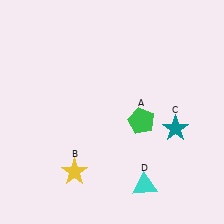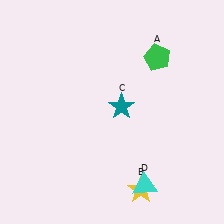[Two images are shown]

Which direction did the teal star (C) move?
The teal star (C) moved left.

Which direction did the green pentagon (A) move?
The green pentagon (A) moved up.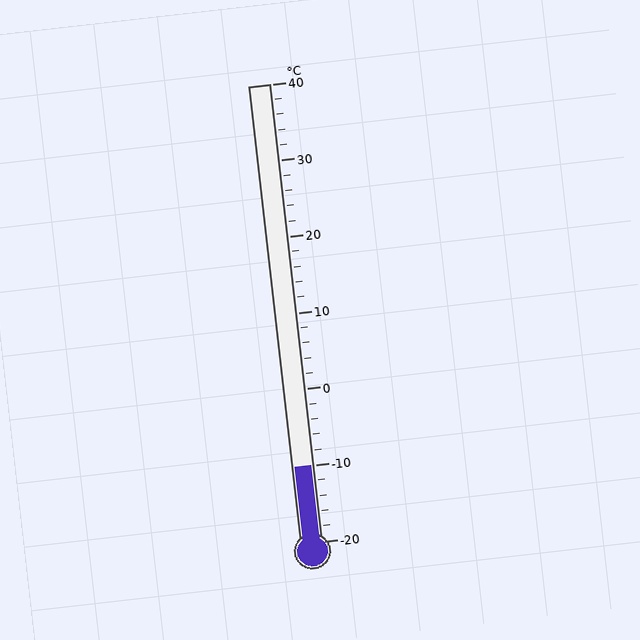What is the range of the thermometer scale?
The thermometer scale ranges from -20°C to 40°C.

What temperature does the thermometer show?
The thermometer shows approximately -10°C.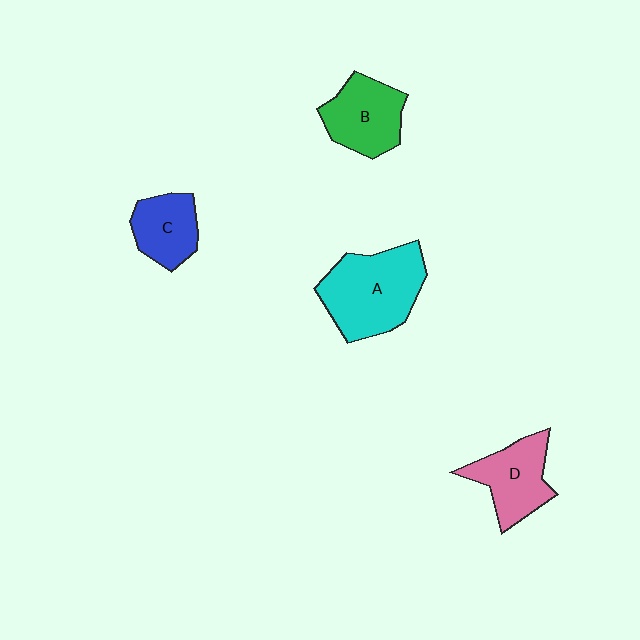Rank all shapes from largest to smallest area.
From largest to smallest: A (cyan), B (green), D (pink), C (blue).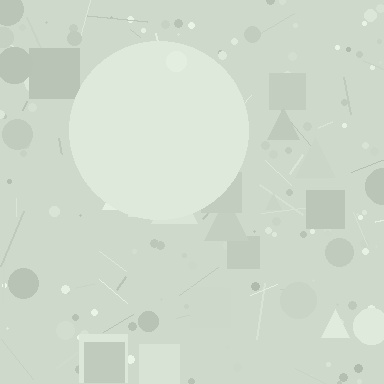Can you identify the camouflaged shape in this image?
The camouflaged shape is a circle.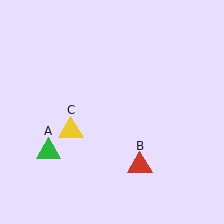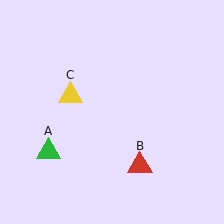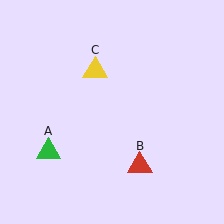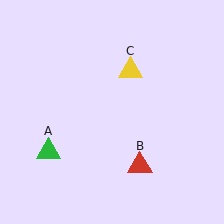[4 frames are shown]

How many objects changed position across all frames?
1 object changed position: yellow triangle (object C).